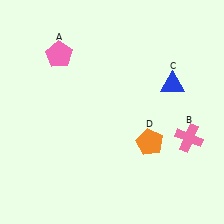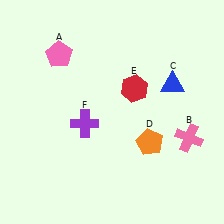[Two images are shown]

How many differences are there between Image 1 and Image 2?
There are 2 differences between the two images.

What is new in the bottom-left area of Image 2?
A purple cross (F) was added in the bottom-left area of Image 2.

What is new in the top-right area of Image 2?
A red hexagon (E) was added in the top-right area of Image 2.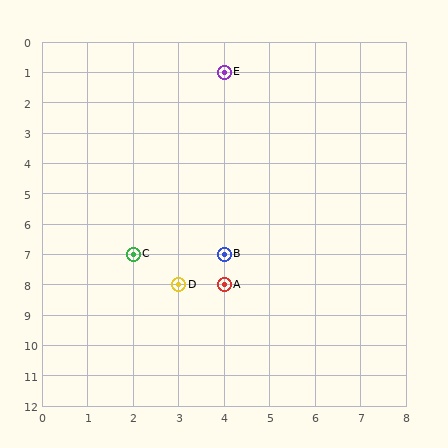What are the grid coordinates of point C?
Point C is at grid coordinates (2, 7).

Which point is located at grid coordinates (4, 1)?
Point E is at (4, 1).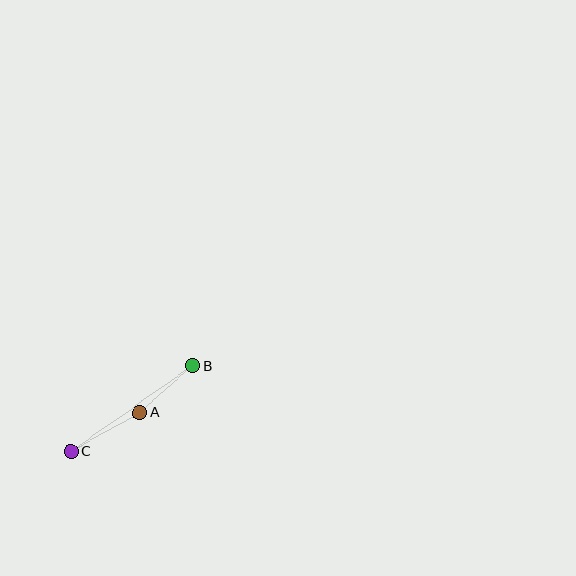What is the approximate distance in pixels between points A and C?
The distance between A and C is approximately 78 pixels.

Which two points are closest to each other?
Points A and B are closest to each other.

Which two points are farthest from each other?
Points B and C are farthest from each other.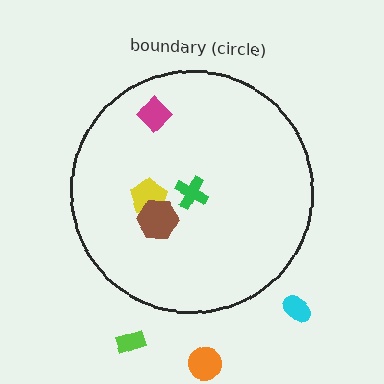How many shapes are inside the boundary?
4 inside, 3 outside.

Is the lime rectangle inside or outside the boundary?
Outside.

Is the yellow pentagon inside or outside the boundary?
Inside.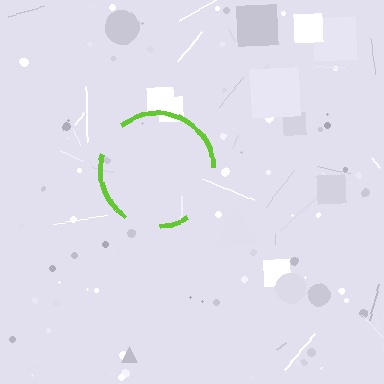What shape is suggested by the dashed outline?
The dashed outline suggests a circle.